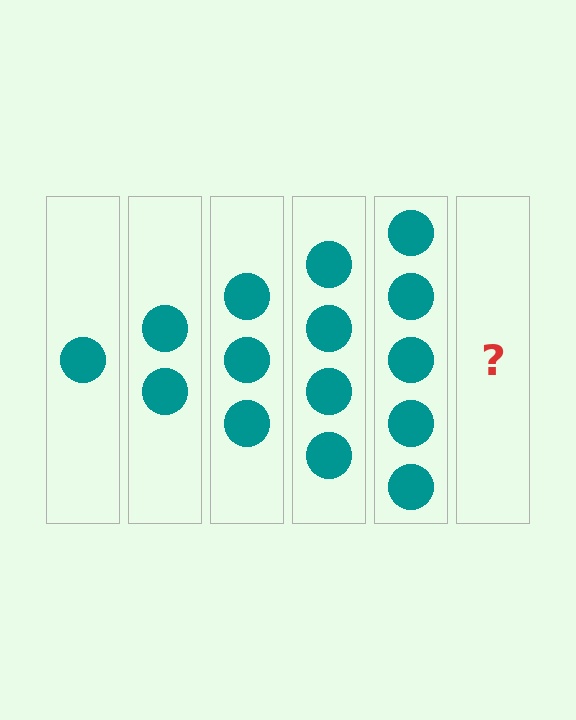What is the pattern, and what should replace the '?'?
The pattern is that each step adds one more circle. The '?' should be 6 circles.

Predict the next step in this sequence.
The next step is 6 circles.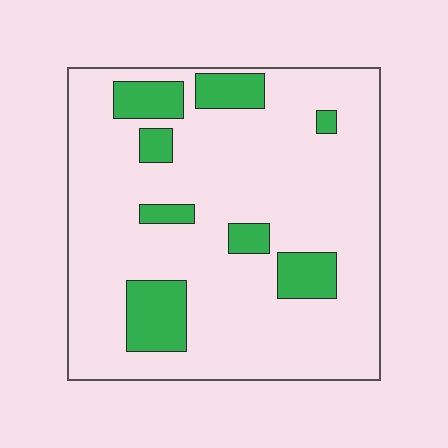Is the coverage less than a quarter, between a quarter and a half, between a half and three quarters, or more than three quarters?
Less than a quarter.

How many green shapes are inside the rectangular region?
8.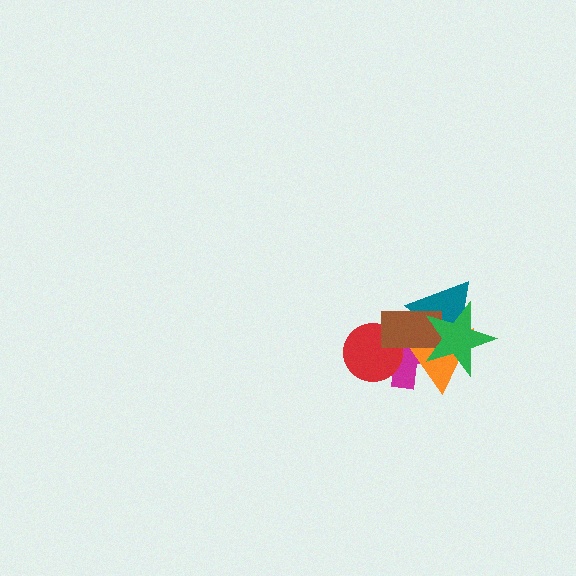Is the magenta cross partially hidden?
Yes, it is partially covered by another shape.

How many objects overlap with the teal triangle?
4 objects overlap with the teal triangle.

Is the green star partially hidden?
No, no other shape covers it.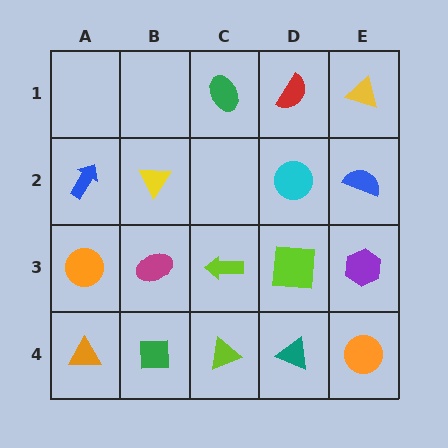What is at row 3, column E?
A purple hexagon.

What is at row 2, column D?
A cyan circle.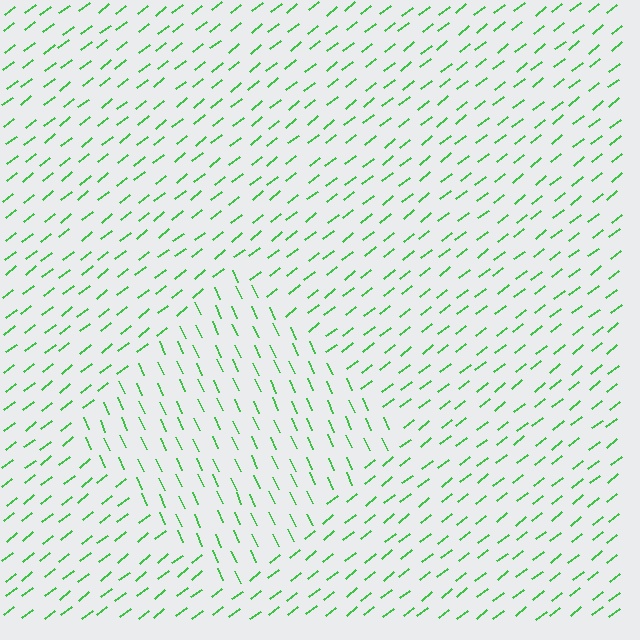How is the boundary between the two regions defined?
The boundary is defined purely by a change in line orientation (approximately 76 degrees difference). All lines are the same color and thickness.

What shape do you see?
I see a diamond.